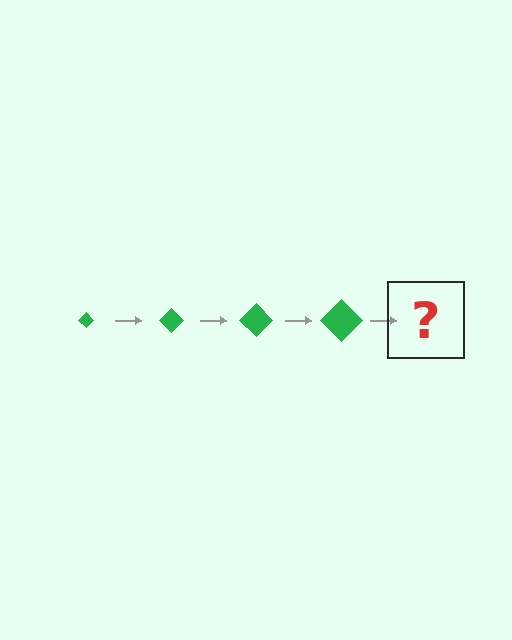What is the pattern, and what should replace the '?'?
The pattern is that the diamond gets progressively larger each step. The '?' should be a green diamond, larger than the previous one.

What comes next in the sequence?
The next element should be a green diamond, larger than the previous one.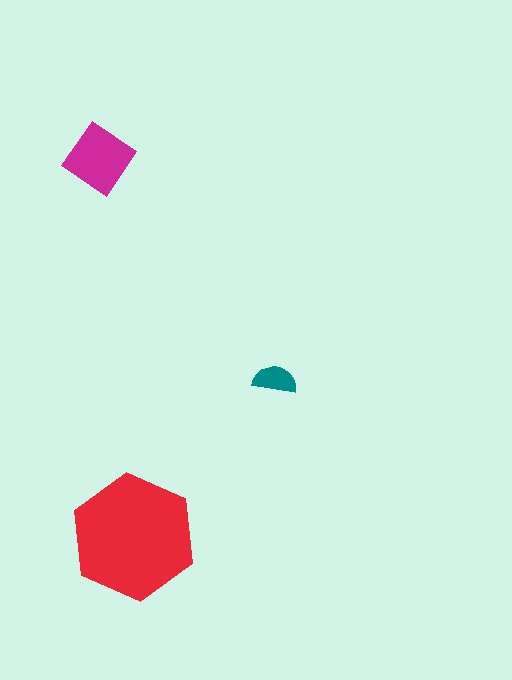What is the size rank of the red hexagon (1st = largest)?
1st.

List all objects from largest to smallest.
The red hexagon, the magenta diamond, the teal semicircle.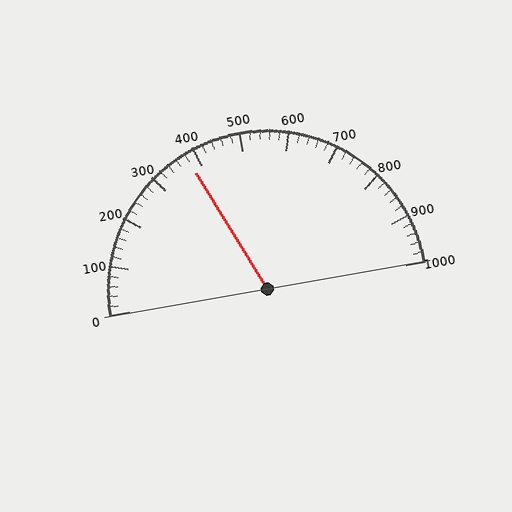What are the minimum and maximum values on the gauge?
The gauge ranges from 0 to 1000.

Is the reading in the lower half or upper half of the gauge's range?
The reading is in the lower half of the range (0 to 1000).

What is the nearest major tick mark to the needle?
The nearest major tick mark is 400.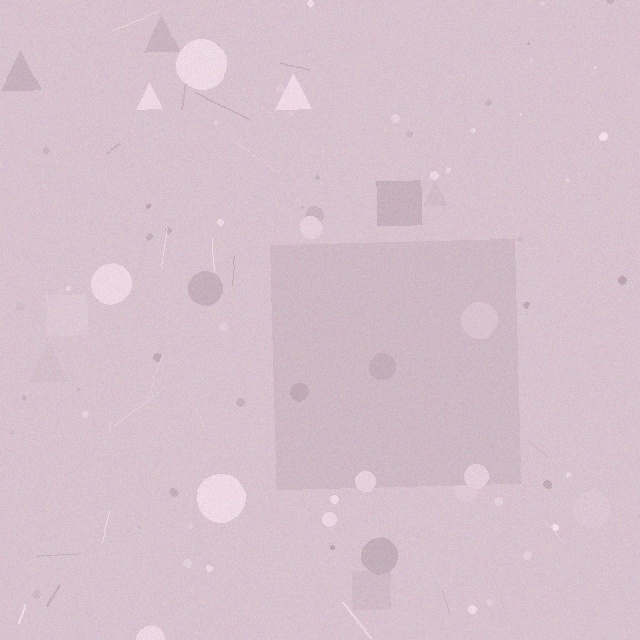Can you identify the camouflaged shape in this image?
The camouflaged shape is a square.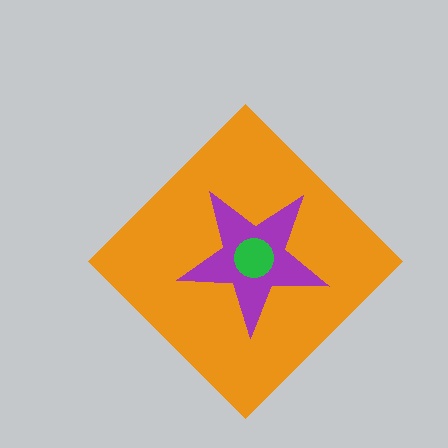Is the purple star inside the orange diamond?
Yes.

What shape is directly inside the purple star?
The green circle.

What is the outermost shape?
The orange diamond.